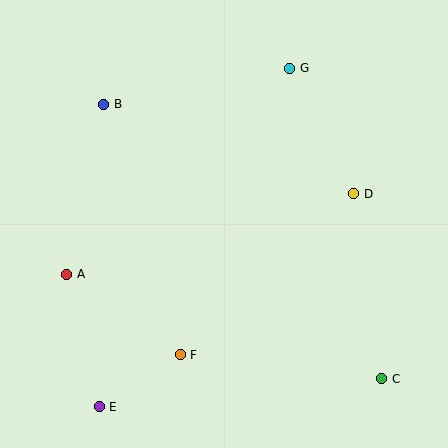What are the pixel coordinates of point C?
Point C is at (382, 379).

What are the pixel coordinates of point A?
Point A is at (67, 274).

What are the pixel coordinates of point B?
Point B is at (104, 104).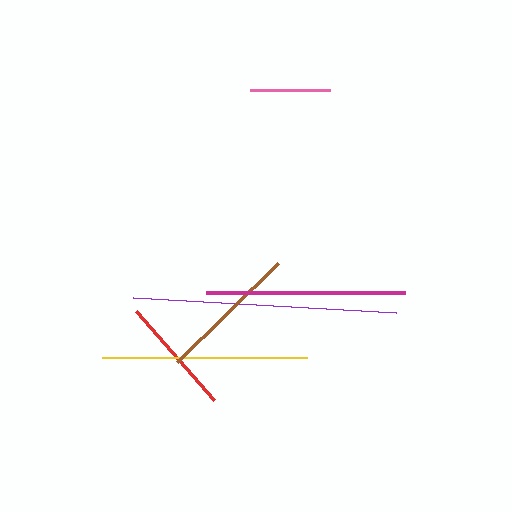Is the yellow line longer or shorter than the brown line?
The yellow line is longer than the brown line.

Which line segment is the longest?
The purple line is the longest at approximately 264 pixels.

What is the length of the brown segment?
The brown segment is approximately 142 pixels long.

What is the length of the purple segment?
The purple segment is approximately 264 pixels long.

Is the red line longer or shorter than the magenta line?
The magenta line is longer than the red line.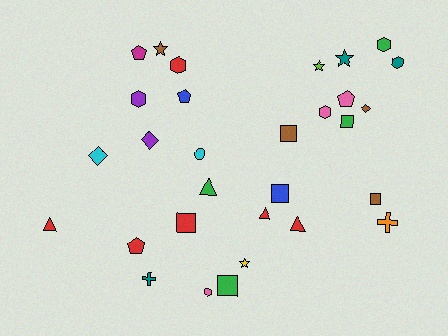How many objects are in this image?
There are 30 objects.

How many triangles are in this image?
There are 4 triangles.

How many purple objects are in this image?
There are 2 purple objects.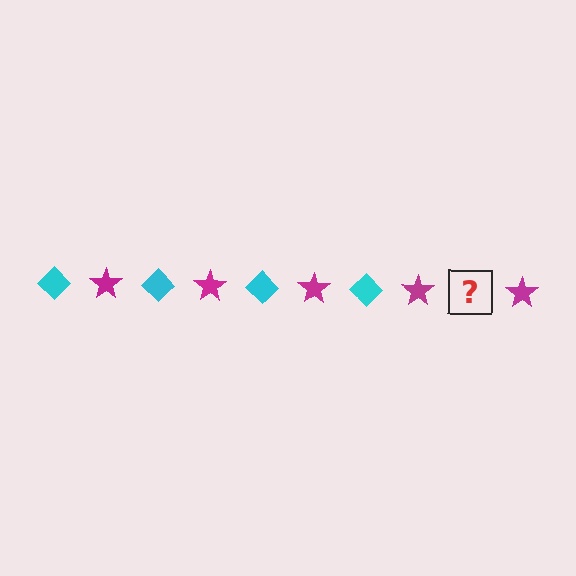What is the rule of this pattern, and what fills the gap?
The rule is that the pattern alternates between cyan diamond and magenta star. The gap should be filled with a cyan diamond.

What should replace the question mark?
The question mark should be replaced with a cyan diamond.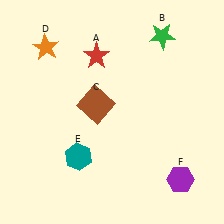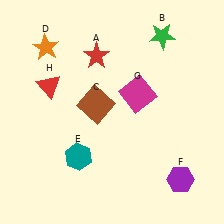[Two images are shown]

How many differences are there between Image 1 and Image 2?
There are 2 differences between the two images.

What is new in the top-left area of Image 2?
A red triangle (H) was added in the top-left area of Image 2.